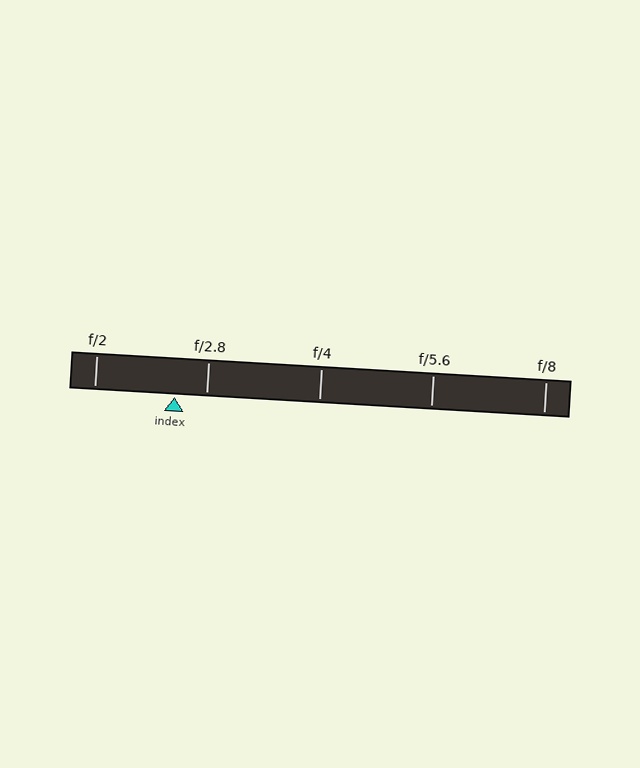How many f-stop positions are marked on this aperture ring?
There are 5 f-stop positions marked.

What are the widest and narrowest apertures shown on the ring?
The widest aperture shown is f/2 and the narrowest is f/8.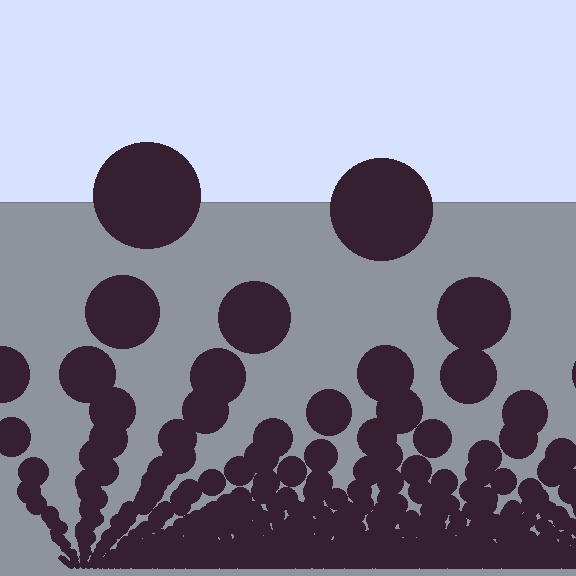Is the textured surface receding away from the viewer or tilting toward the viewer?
The surface appears to tilt toward the viewer. Texture elements get larger and sparser toward the top.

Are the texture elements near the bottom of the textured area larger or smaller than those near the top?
Smaller. The gradient is inverted — elements near the bottom are smaller and denser.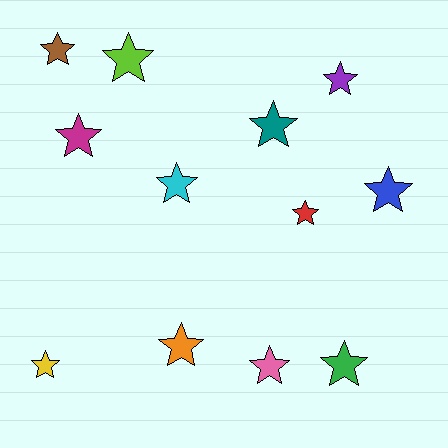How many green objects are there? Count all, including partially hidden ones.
There is 1 green object.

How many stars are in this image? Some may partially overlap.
There are 12 stars.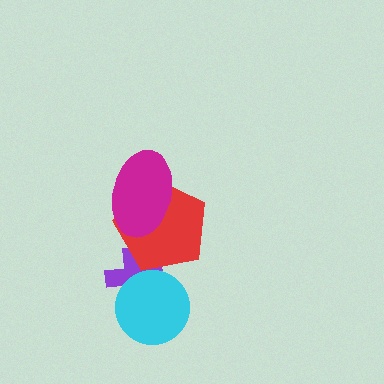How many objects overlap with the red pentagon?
2 objects overlap with the red pentagon.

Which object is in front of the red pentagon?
The magenta ellipse is in front of the red pentagon.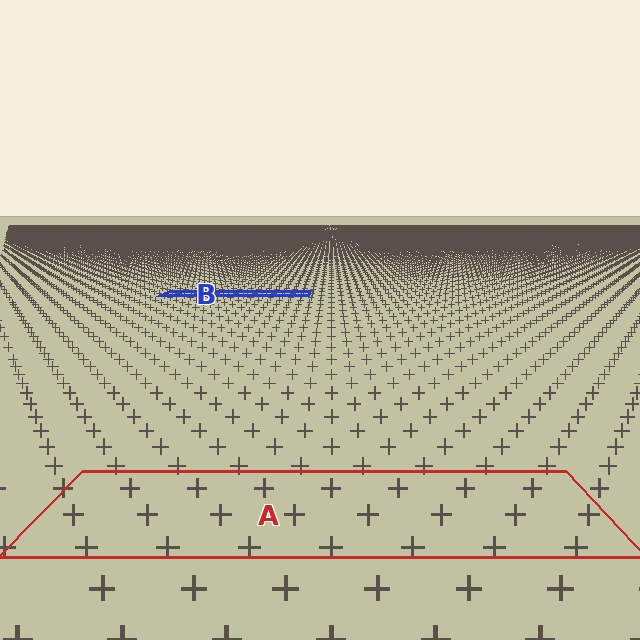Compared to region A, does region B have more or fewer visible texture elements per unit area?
Region B has more texture elements per unit area — they are packed more densely because it is farther away.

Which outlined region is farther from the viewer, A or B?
Region B is farther from the viewer — the texture elements inside it appear smaller and more densely packed.